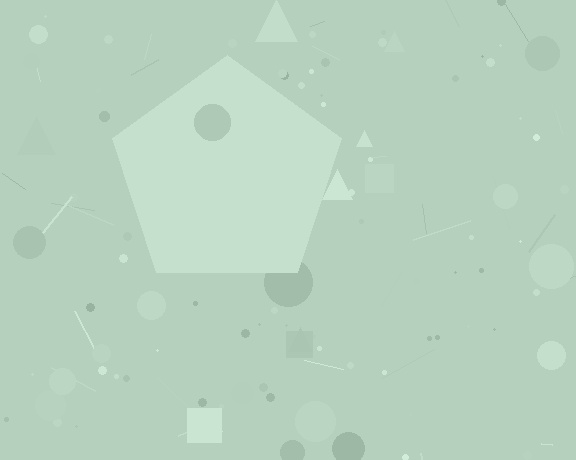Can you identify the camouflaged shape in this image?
The camouflaged shape is a pentagon.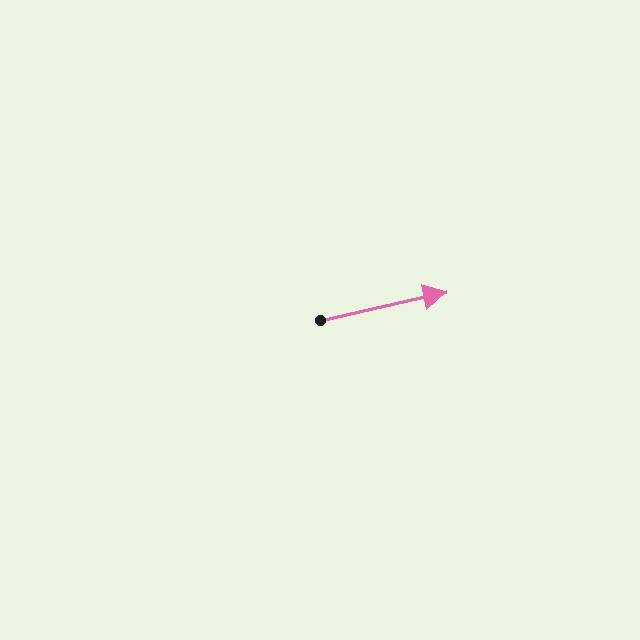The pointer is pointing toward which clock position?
Roughly 3 o'clock.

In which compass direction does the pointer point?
East.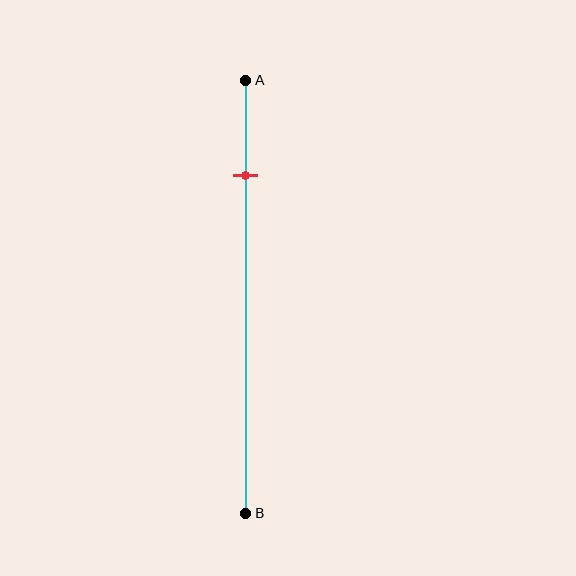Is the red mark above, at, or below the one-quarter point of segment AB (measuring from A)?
The red mark is approximately at the one-quarter point of segment AB.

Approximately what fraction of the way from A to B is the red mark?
The red mark is approximately 20% of the way from A to B.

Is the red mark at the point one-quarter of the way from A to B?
Yes, the mark is approximately at the one-quarter point.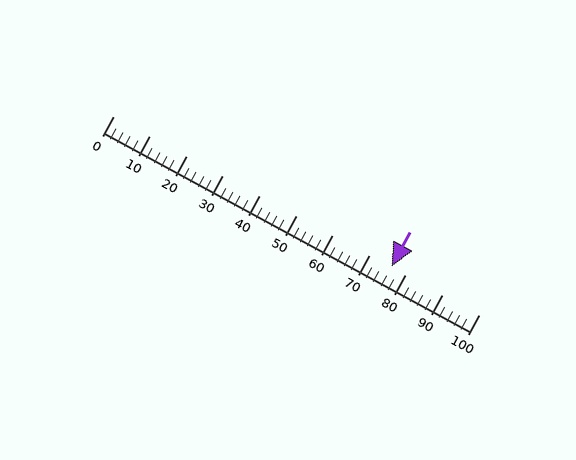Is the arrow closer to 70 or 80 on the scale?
The arrow is closer to 80.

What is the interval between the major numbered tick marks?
The major tick marks are spaced 10 units apart.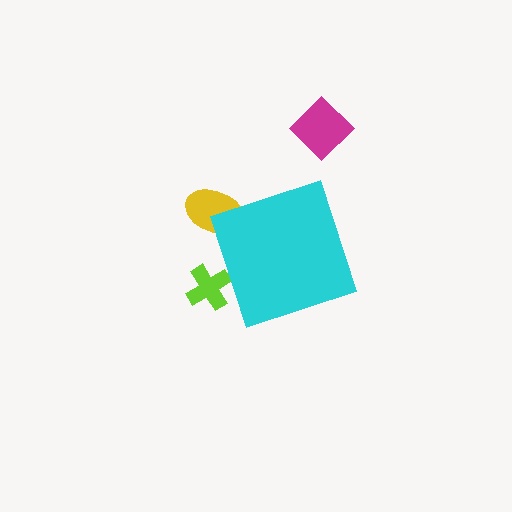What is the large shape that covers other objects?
A cyan diamond.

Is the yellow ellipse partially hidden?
Yes, the yellow ellipse is partially hidden behind the cyan diamond.